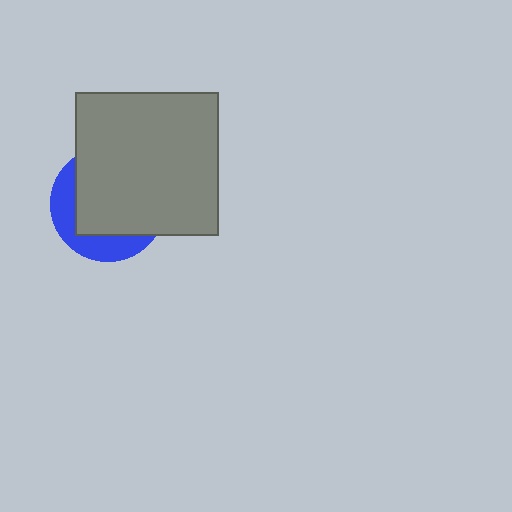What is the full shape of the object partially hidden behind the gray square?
The partially hidden object is a blue circle.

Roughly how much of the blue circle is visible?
A small part of it is visible (roughly 32%).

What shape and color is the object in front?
The object in front is a gray square.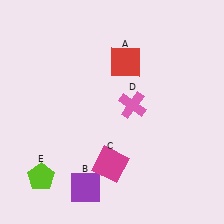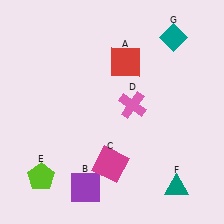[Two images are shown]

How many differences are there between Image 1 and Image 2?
There are 2 differences between the two images.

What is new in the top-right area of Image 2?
A teal diamond (G) was added in the top-right area of Image 2.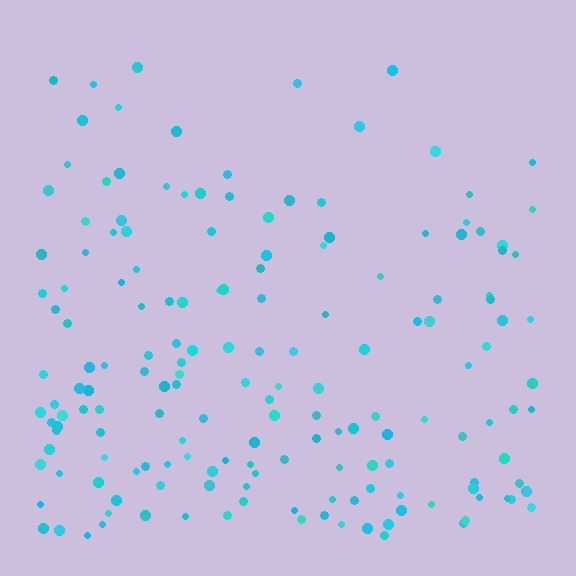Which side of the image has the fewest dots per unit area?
The top.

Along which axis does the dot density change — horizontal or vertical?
Vertical.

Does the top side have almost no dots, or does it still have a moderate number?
Still a moderate number, just noticeably fewer than the bottom.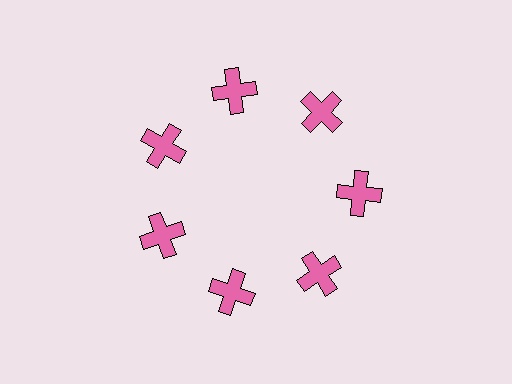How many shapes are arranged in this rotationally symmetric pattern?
There are 7 shapes, arranged in 7 groups of 1.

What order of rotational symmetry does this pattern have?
This pattern has 7-fold rotational symmetry.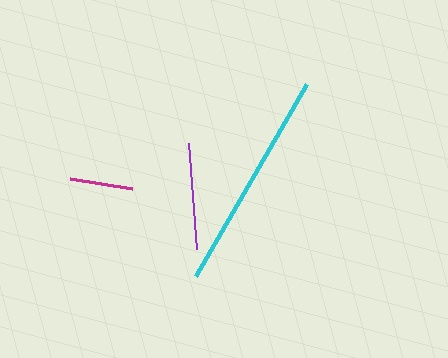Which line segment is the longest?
The cyan line is the longest at approximately 221 pixels.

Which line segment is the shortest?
The magenta line is the shortest at approximately 63 pixels.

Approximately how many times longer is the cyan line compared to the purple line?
The cyan line is approximately 2.1 times the length of the purple line.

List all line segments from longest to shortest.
From longest to shortest: cyan, purple, magenta.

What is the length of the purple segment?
The purple segment is approximately 106 pixels long.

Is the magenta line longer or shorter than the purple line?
The purple line is longer than the magenta line.